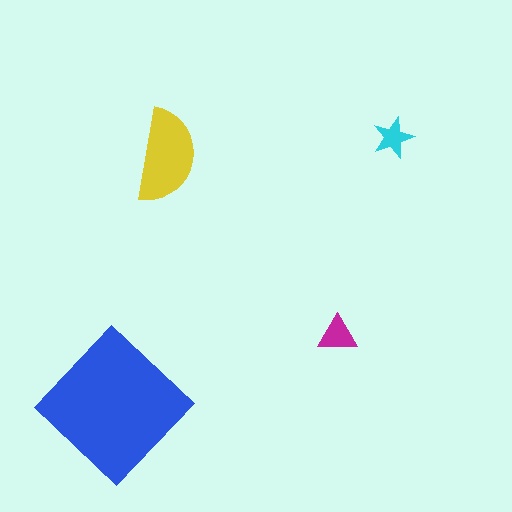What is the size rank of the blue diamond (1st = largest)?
1st.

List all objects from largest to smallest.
The blue diamond, the yellow semicircle, the magenta triangle, the cyan star.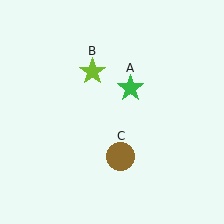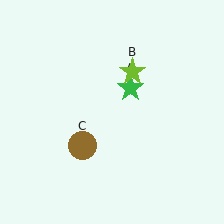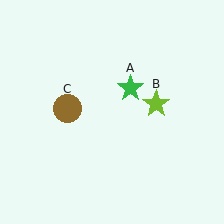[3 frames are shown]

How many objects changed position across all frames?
2 objects changed position: lime star (object B), brown circle (object C).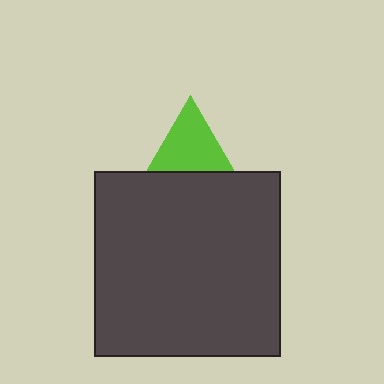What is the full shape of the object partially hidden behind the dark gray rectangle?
The partially hidden object is a lime triangle.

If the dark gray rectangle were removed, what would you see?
You would see the complete lime triangle.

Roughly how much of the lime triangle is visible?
About half of it is visible (roughly 50%).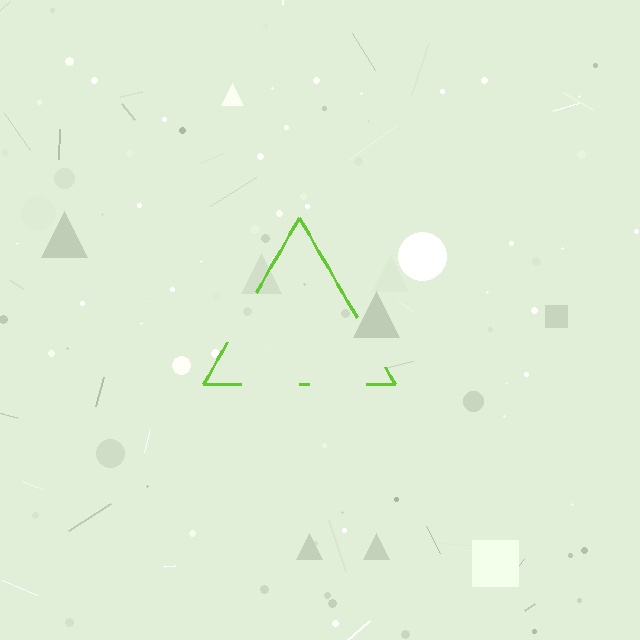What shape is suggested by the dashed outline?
The dashed outline suggests a triangle.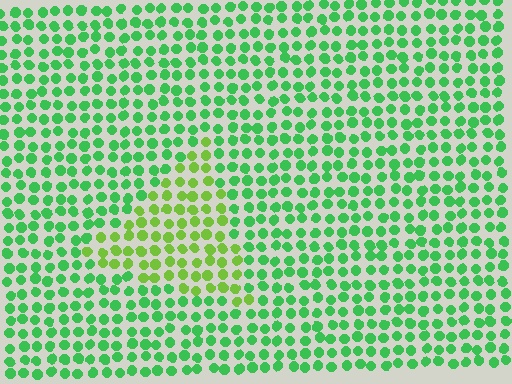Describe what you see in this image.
The image is filled with small green elements in a uniform arrangement. A triangle-shaped region is visible where the elements are tinted to a slightly different hue, forming a subtle color boundary.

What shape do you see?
I see a triangle.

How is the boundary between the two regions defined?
The boundary is defined purely by a slight shift in hue (about 36 degrees). Spacing, size, and orientation are identical on both sides.